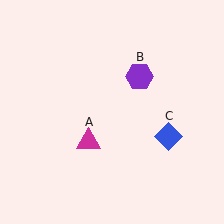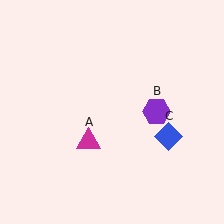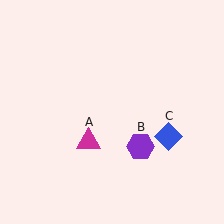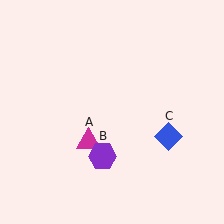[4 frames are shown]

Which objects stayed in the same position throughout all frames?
Magenta triangle (object A) and blue diamond (object C) remained stationary.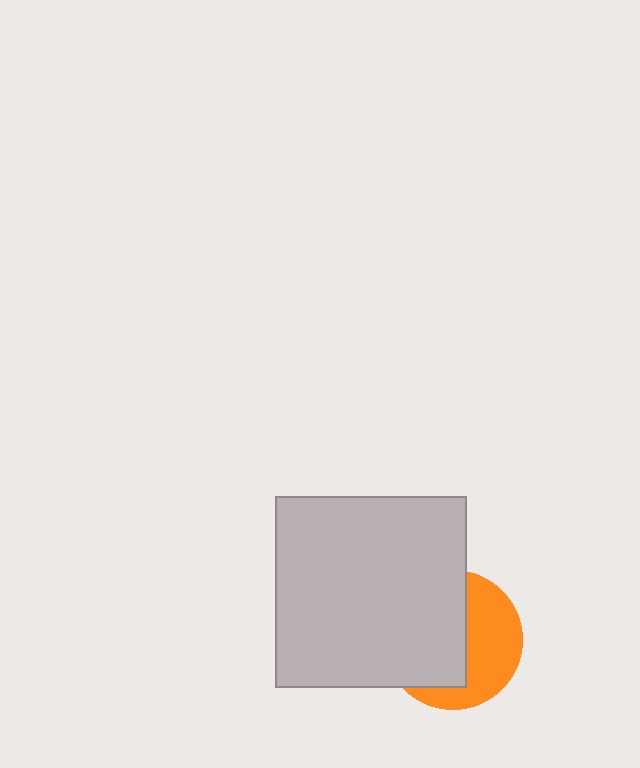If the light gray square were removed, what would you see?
You would see the complete orange circle.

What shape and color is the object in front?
The object in front is a light gray square.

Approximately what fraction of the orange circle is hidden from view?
Roughly 56% of the orange circle is hidden behind the light gray square.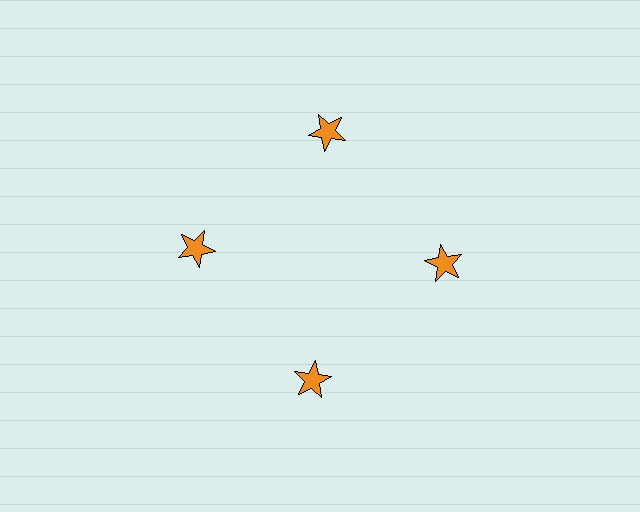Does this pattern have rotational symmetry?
Yes, this pattern has 4-fold rotational symmetry. It looks the same after rotating 90 degrees around the center.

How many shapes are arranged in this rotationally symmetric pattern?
There are 4 shapes, arranged in 4 groups of 1.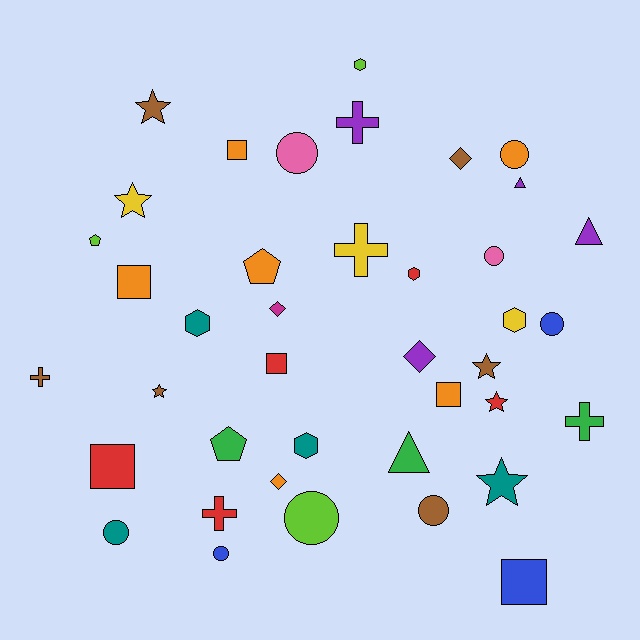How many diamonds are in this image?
There are 4 diamonds.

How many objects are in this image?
There are 40 objects.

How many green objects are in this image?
There are 3 green objects.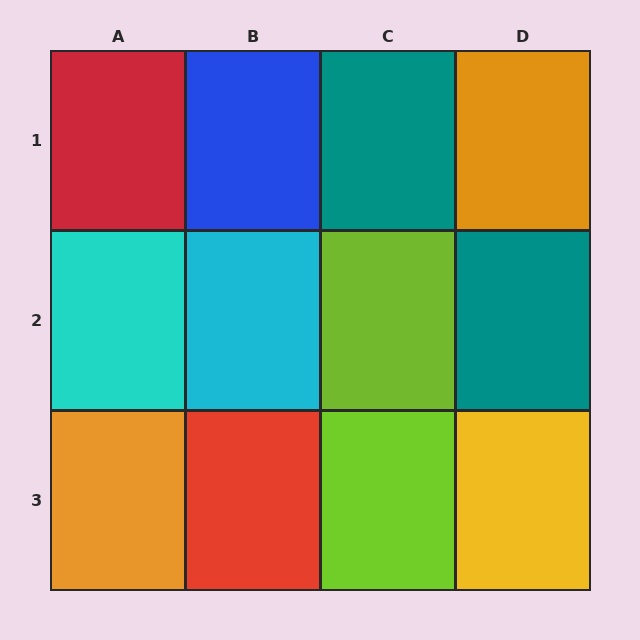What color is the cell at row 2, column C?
Lime.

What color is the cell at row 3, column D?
Yellow.